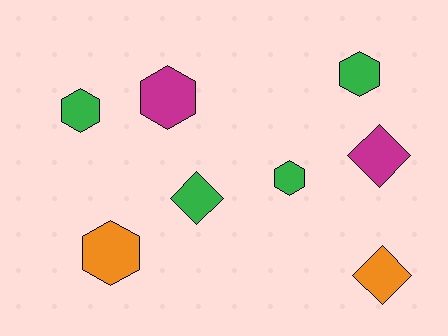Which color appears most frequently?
Green, with 4 objects.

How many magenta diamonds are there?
There is 1 magenta diamond.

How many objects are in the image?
There are 8 objects.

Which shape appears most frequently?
Hexagon, with 5 objects.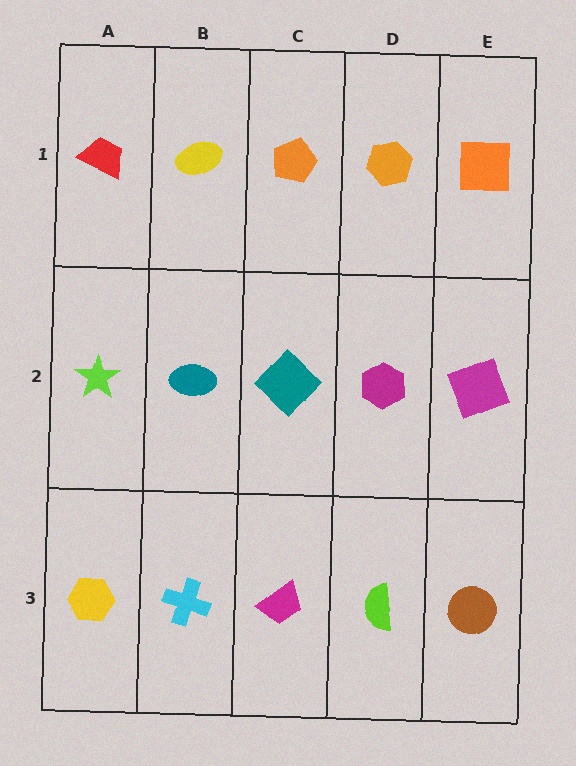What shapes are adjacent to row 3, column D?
A magenta hexagon (row 2, column D), a magenta trapezoid (row 3, column C), a brown circle (row 3, column E).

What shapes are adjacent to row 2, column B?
A yellow ellipse (row 1, column B), a cyan cross (row 3, column B), a lime star (row 2, column A), a teal diamond (row 2, column C).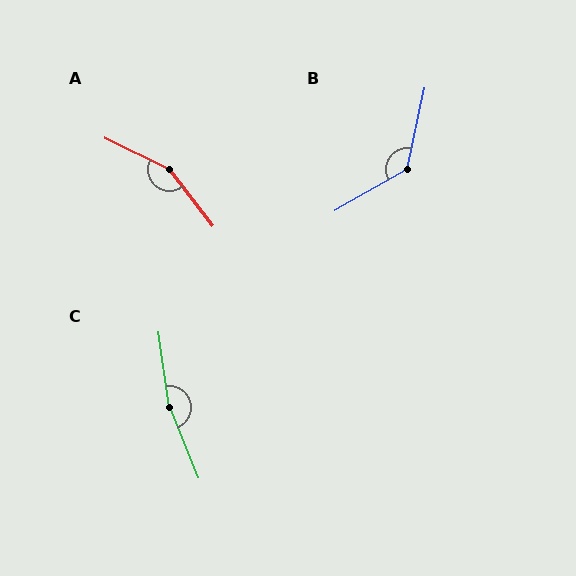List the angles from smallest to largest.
B (132°), A (153°), C (166°).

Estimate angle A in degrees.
Approximately 153 degrees.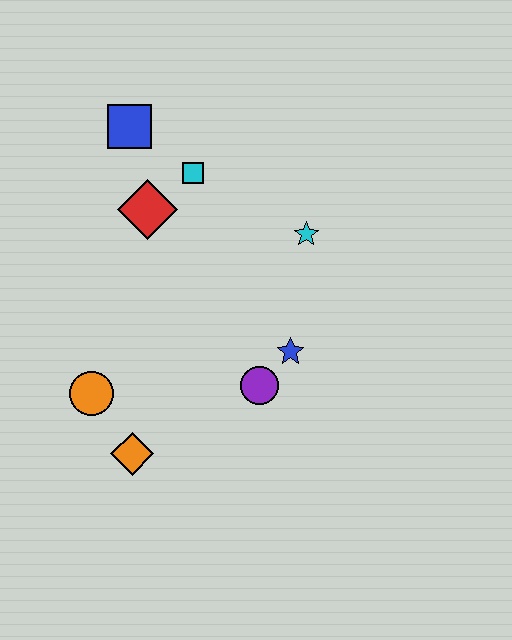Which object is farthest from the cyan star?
The orange diamond is farthest from the cyan star.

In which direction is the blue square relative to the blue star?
The blue square is above the blue star.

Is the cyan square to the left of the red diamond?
No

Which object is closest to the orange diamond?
The orange circle is closest to the orange diamond.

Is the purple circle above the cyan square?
No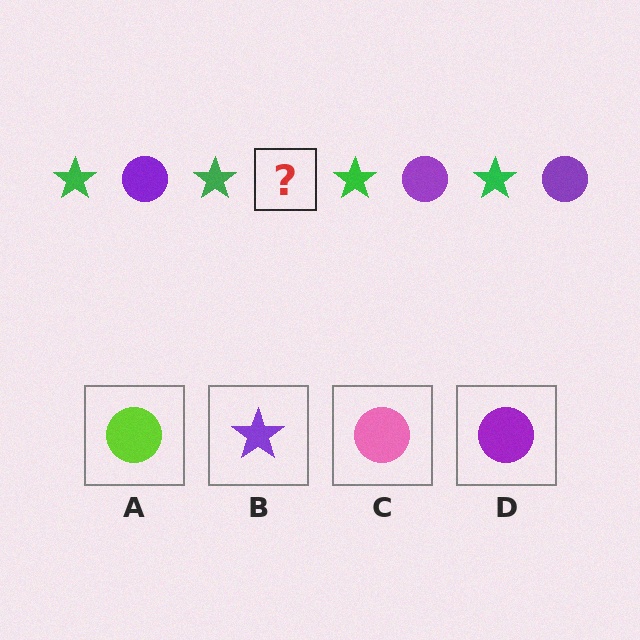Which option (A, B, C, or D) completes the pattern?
D.